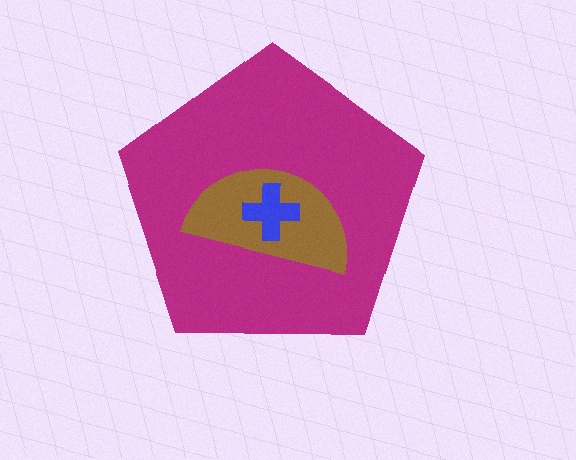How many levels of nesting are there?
3.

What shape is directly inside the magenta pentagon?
The brown semicircle.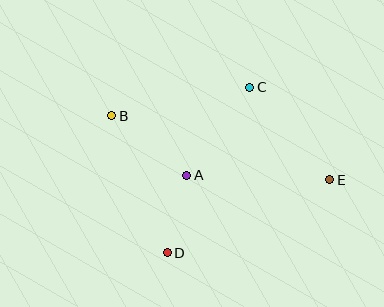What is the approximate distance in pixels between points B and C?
The distance between B and C is approximately 141 pixels.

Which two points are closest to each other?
Points A and D are closest to each other.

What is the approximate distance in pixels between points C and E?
The distance between C and E is approximately 122 pixels.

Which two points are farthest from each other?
Points B and E are farthest from each other.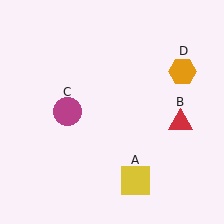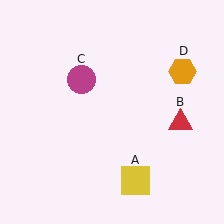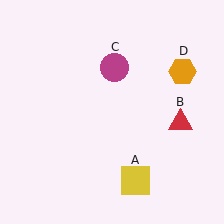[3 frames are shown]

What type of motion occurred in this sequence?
The magenta circle (object C) rotated clockwise around the center of the scene.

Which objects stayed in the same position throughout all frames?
Yellow square (object A) and red triangle (object B) and orange hexagon (object D) remained stationary.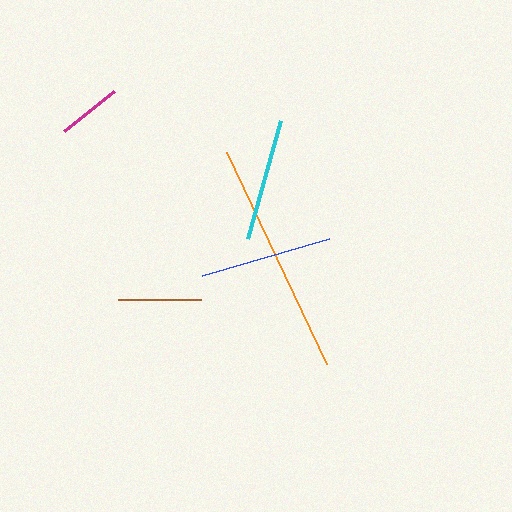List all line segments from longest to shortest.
From longest to shortest: orange, blue, cyan, brown, magenta.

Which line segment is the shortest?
The magenta line is the shortest at approximately 64 pixels.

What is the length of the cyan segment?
The cyan segment is approximately 123 pixels long.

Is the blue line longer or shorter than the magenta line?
The blue line is longer than the magenta line.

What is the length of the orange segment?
The orange segment is approximately 235 pixels long.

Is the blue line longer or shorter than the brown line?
The blue line is longer than the brown line.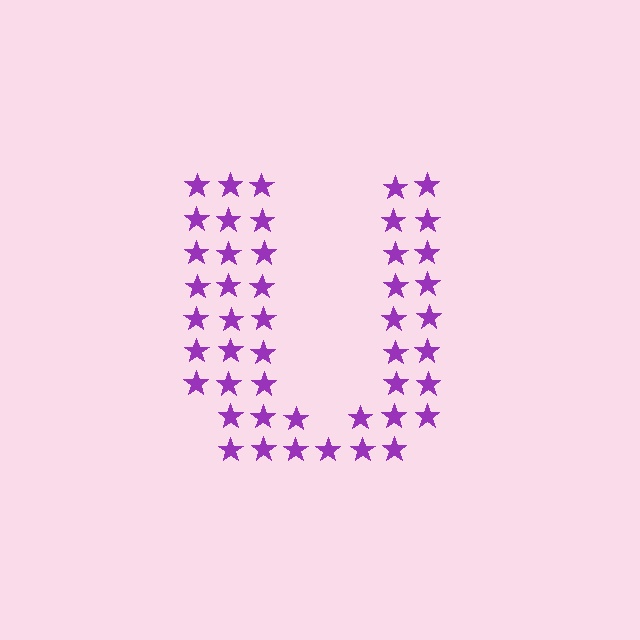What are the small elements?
The small elements are stars.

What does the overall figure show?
The overall figure shows the letter U.